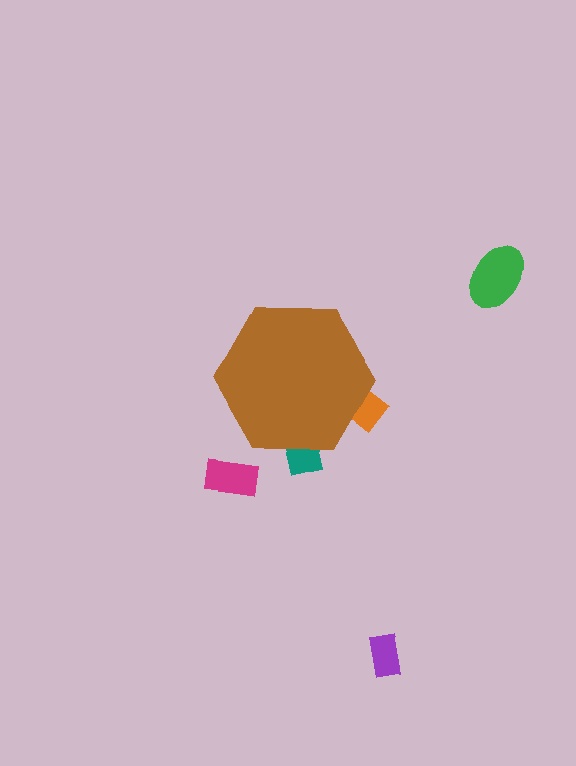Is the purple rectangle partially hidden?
No, the purple rectangle is fully visible.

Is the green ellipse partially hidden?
No, the green ellipse is fully visible.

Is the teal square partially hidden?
Yes, the teal square is partially hidden behind the brown hexagon.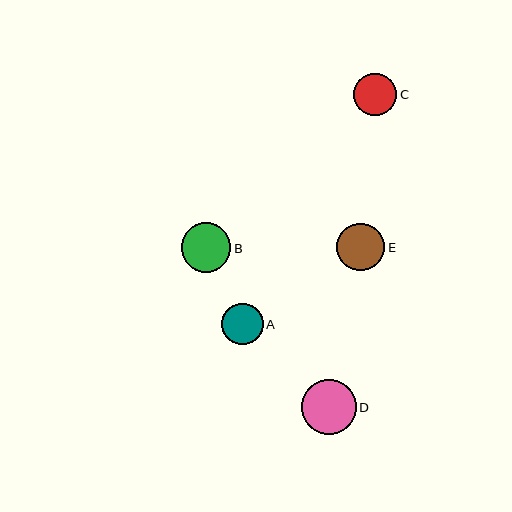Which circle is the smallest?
Circle A is the smallest with a size of approximately 41 pixels.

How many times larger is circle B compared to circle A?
Circle B is approximately 1.2 times the size of circle A.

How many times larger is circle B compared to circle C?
Circle B is approximately 1.2 times the size of circle C.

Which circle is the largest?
Circle D is the largest with a size of approximately 55 pixels.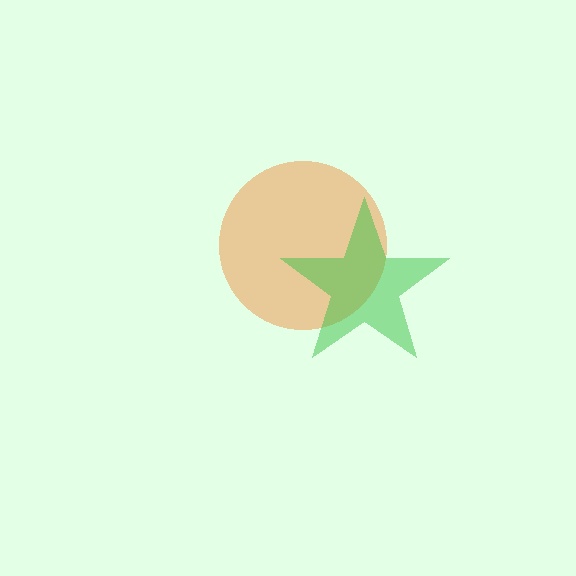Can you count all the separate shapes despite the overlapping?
Yes, there are 2 separate shapes.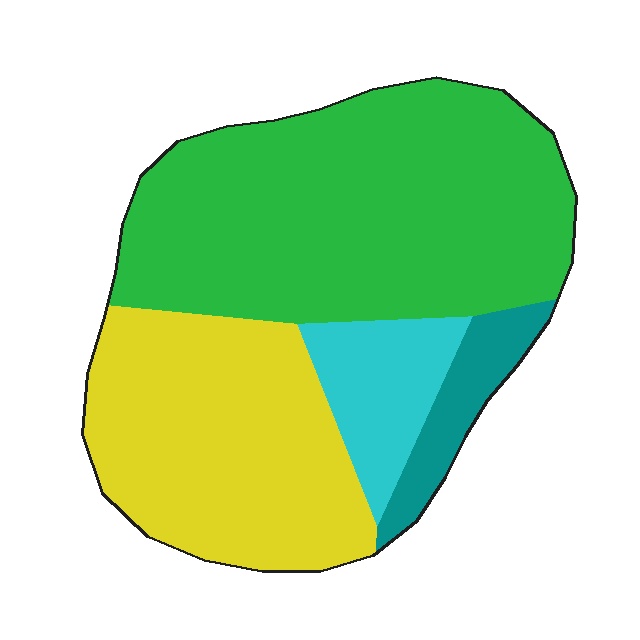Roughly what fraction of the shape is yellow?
Yellow covers 33% of the shape.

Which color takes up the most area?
Green, at roughly 50%.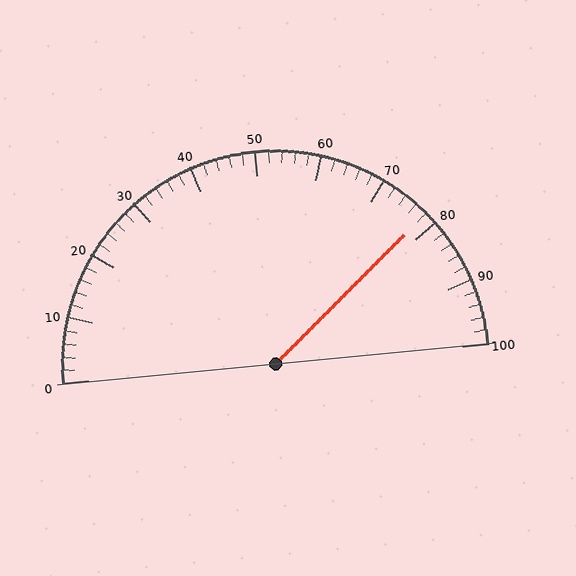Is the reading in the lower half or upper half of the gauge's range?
The reading is in the upper half of the range (0 to 100).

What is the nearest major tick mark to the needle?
The nearest major tick mark is 80.